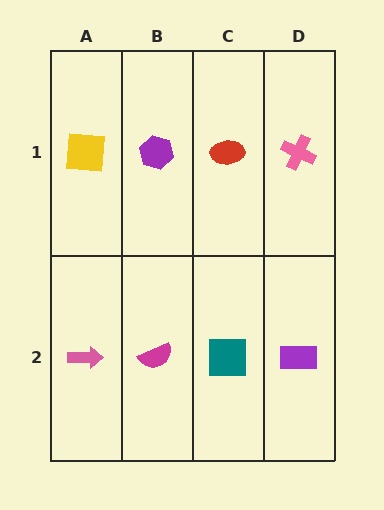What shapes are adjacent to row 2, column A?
A yellow square (row 1, column A), a magenta semicircle (row 2, column B).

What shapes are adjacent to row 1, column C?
A teal square (row 2, column C), a purple hexagon (row 1, column B), a pink cross (row 1, column D).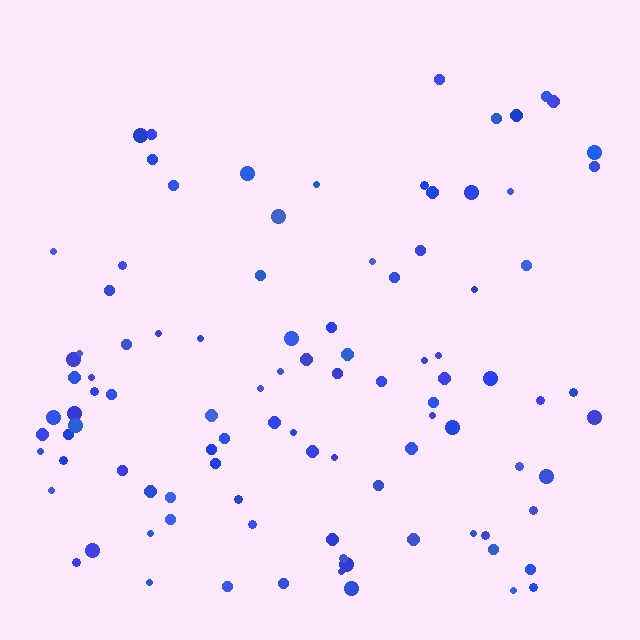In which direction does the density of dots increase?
From top to bottom, with the bottom side densest.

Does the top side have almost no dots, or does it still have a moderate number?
Still a moderate number, just noticeably fewer than the bottom.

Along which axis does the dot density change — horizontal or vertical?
Vertical.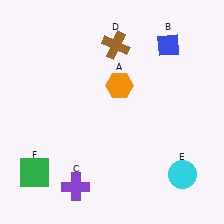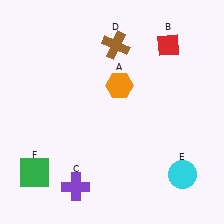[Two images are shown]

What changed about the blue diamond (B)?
In Image 1, B is blue. In Image 2, it changed to red.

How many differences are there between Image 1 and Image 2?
There is 1 difference between the two images.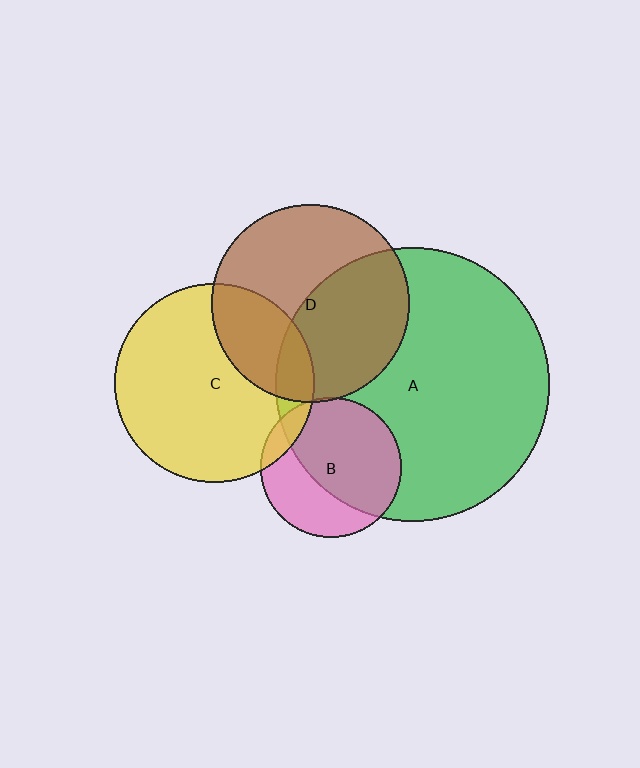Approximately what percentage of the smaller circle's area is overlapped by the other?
Approximately 10%.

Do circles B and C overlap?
Yes.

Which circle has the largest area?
Circle A (green).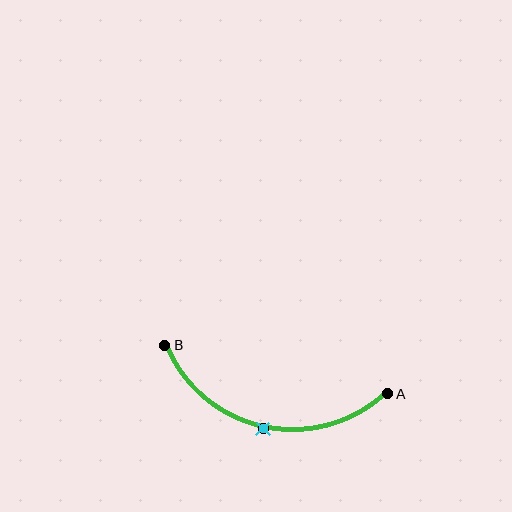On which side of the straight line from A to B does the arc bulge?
The arc bulges below the straight line connecting A and B.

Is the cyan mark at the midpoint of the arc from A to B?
Yes. The cyan mark lies on the arc at equal arc-length from both A and B — it is the arc midpoint.